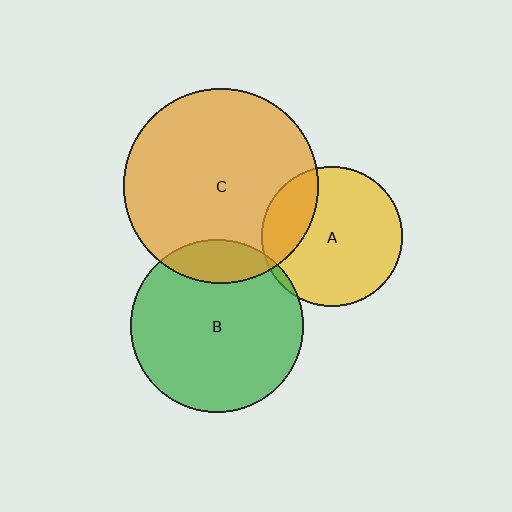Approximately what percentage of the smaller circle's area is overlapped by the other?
Approximately 25%.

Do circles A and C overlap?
Yes.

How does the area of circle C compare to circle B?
Approximately 1.3 times.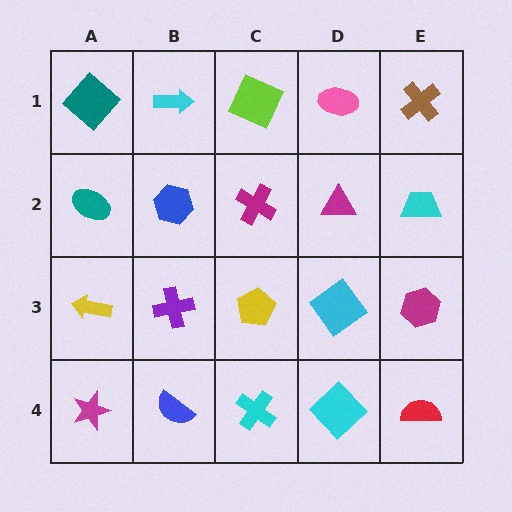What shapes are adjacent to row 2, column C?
A lime square (row 1, column C), a yellow pentagon (row 3, column C), a blue hexagon (row 2, column B), a magenta triangle (row 2, column D).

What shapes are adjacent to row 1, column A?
A teal ellipse (row 2, column A), a cyan arrow (row 1, column B).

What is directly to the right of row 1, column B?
A lime square.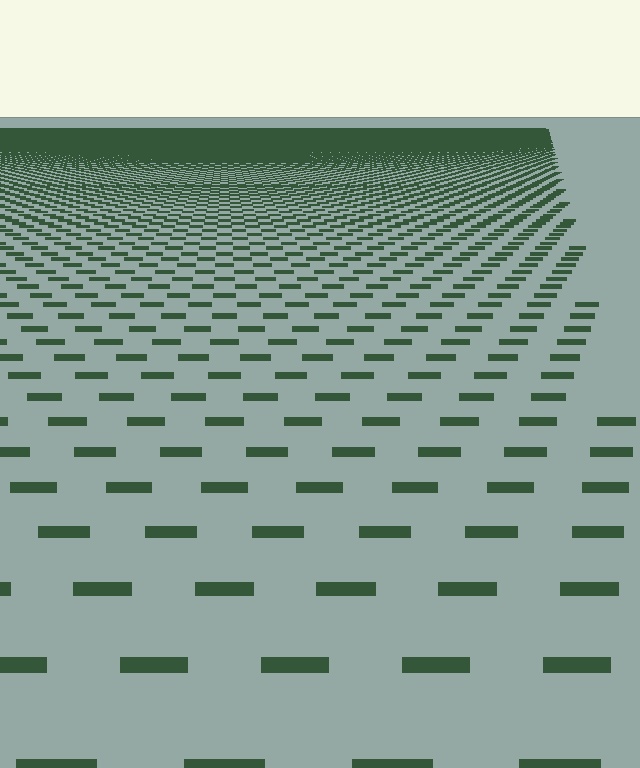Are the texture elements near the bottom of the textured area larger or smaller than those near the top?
Larger. Near the bottom, elements are closer to the viewer and appear at a bigger on-screen size.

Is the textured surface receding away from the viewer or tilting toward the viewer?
The surface is receding away from the viewer. Texture elements get smaller and denser toward the top.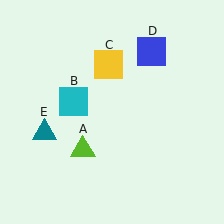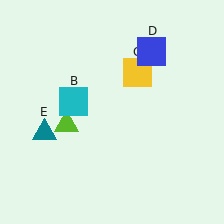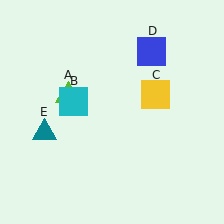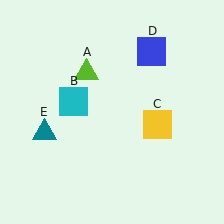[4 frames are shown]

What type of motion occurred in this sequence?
The lime triangle (object A), yellow square (object C) rotated clockwise around the center of the scene.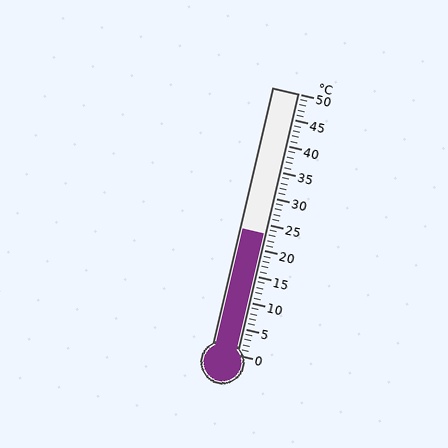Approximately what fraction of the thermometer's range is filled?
The thermometer is filled to approximately 45% of its range.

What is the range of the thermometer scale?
The thermometer scale ranges from 0°C to 50°C.